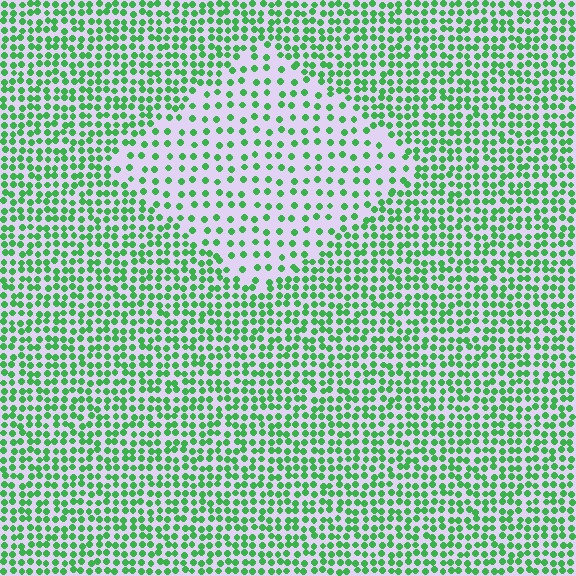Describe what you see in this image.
The image contains small green elements arranged at two different densities. A diamond-shaped region is visible where the elements are less densely packed than the surrounding area.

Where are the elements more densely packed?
The elements are more densely packed outside the diamond boundary.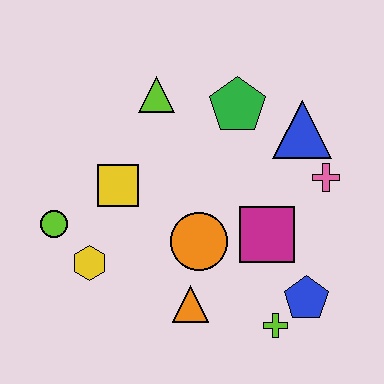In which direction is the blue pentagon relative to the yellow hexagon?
The blue pentagon is to the right of the yellow hexagon.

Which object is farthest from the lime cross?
The lime triangle is farthest from the lime cross.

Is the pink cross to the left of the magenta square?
No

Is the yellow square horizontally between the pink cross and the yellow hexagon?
Yes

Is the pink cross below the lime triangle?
Yes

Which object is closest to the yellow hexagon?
The lime circle is closest to the yellow hexagon.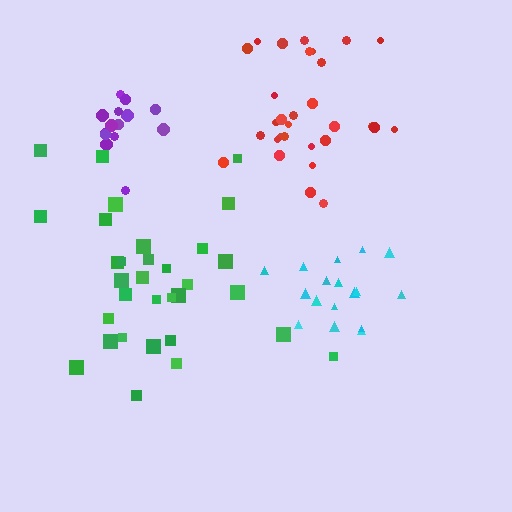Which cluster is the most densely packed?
Purple.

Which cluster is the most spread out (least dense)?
Green.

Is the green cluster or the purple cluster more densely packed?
Purple.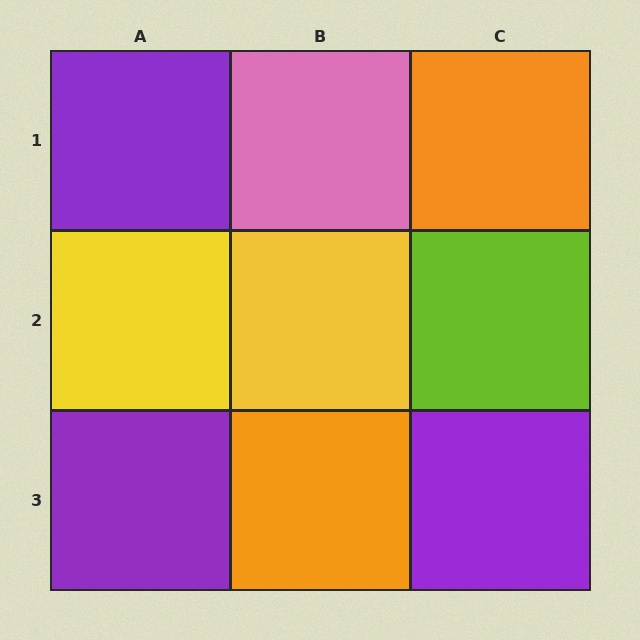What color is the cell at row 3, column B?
Orange.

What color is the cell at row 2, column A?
Yellow.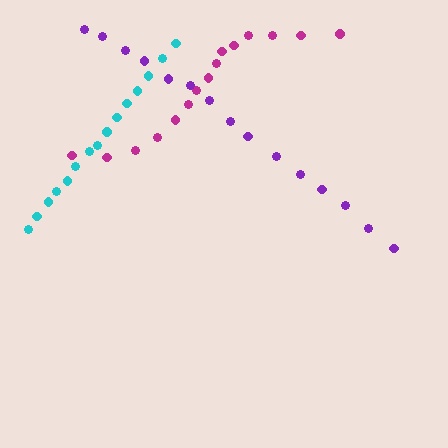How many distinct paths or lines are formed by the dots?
There are 3 distinct paths.